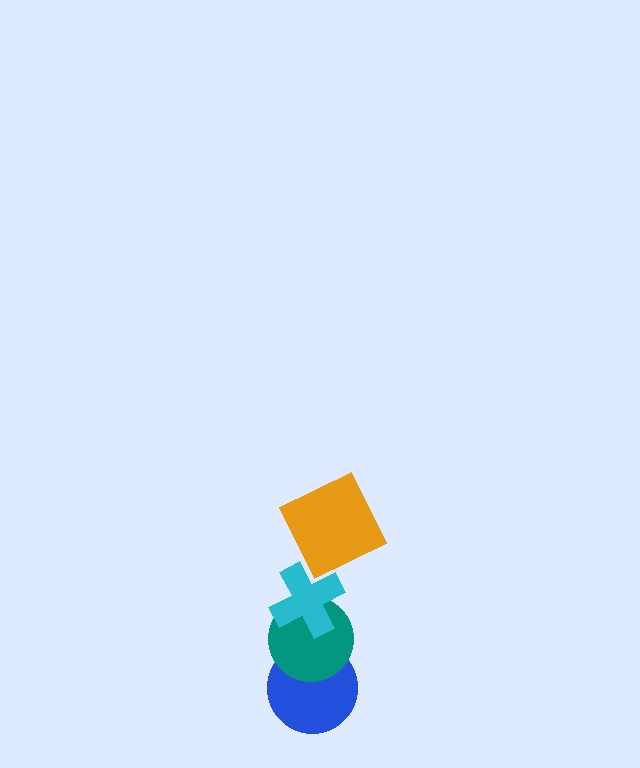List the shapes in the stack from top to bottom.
From top to bottom: the orange square, the cyan cross, the teal circle, the blue circle.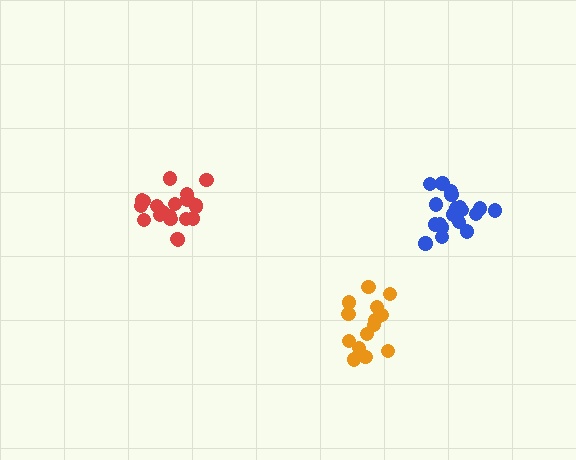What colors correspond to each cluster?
The clusters are colored: red, blue, orange.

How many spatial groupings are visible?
There are 3 spatial groupings.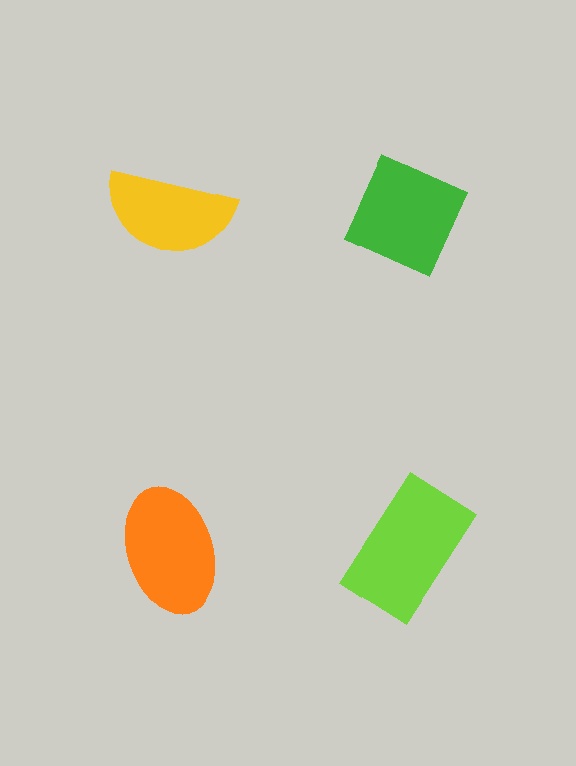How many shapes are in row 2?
2 shapes.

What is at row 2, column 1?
An orange ellipse.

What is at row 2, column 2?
A lime rectangle.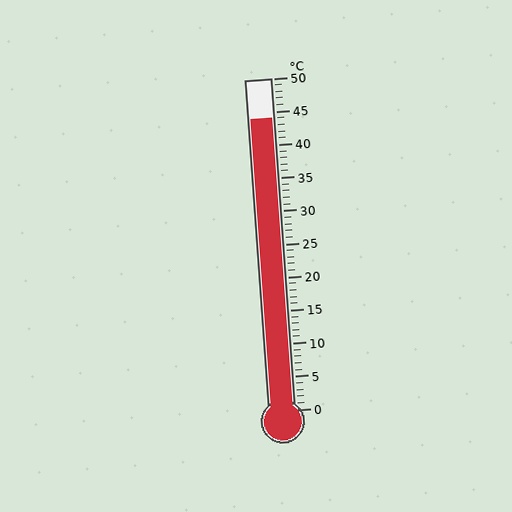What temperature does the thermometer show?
The thermometer shows approximately 44°C.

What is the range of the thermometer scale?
The thermometer scale ranges from 0°C to 50°C.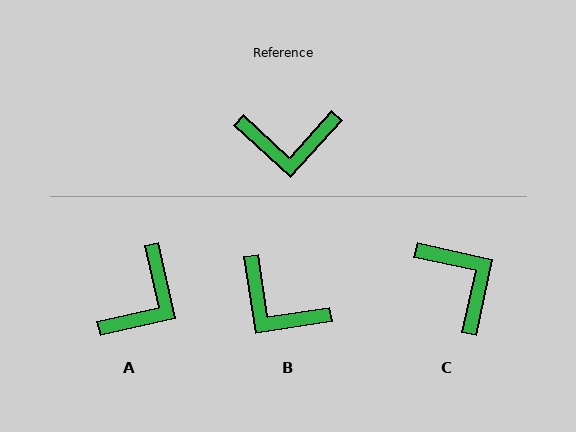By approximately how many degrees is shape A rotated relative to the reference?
Approximately 55 degrees counter-clockwise.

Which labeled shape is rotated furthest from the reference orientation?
C, about 120 degrees away.